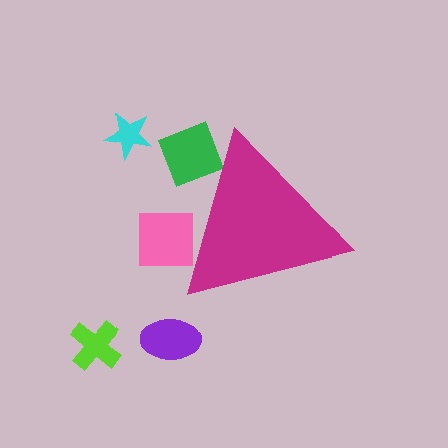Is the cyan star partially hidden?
No, the cyan star is fully visible.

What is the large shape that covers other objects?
A magenta triangle.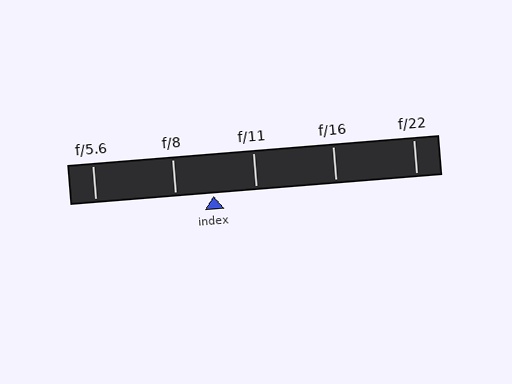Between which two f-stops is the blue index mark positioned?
The index mark is between f/8 and f/11.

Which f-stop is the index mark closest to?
The index mark is closest to f/8.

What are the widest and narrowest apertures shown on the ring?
The widest aperture shown is f/5.6 and the narrowest is f/22.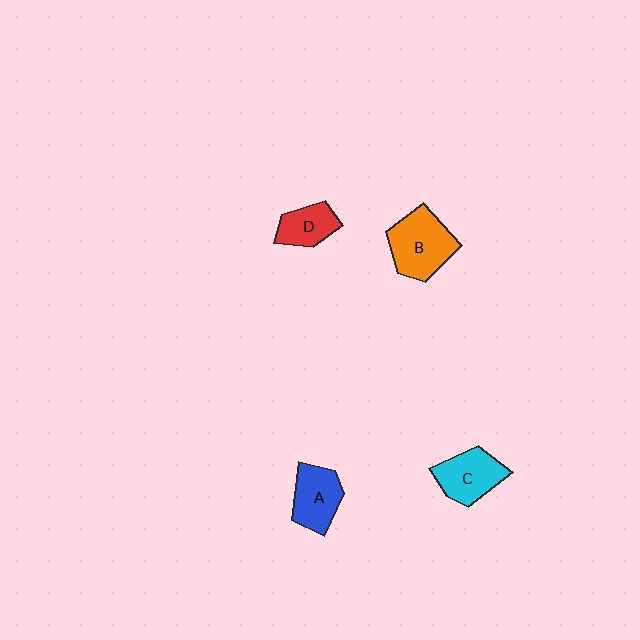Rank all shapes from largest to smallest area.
From largest to smallest: B (orange), C (cyan), A (blue), D (red).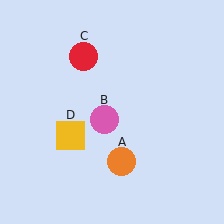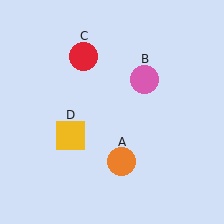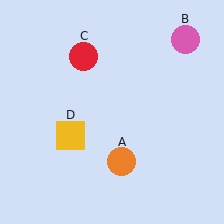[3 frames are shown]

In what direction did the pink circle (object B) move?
The pink circle (object B) moved up and to the right.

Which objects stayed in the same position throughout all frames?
Orange circle (object A) and red circle (object C) and yellow square (object D) remained stationary.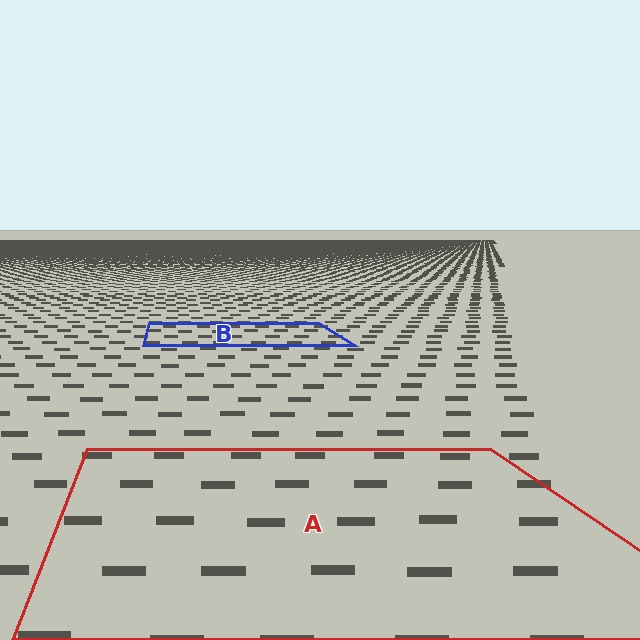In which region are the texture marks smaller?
The texture marks are smaller in region B, because it is farther away.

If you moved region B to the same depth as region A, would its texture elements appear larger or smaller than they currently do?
They would appear larger. At a closer depth, the same texture elements are projected at a bigger on-screen size.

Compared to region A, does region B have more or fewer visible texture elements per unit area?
Region B has more texture elements per unit area — they are packed more densely because it is farther away.